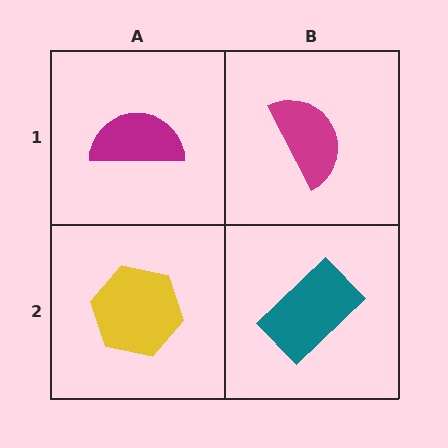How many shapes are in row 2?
2 shapes.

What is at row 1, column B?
A magenta semicircle.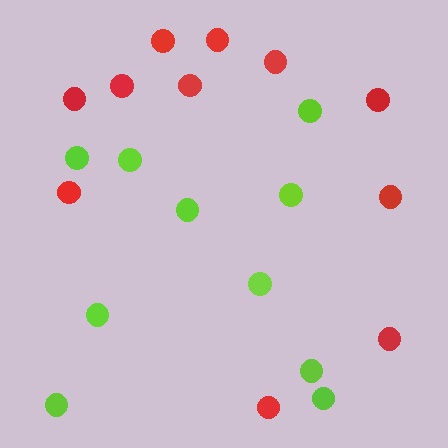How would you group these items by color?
There are 2 groups: one group of red circles (11) and one group of lime circles (10).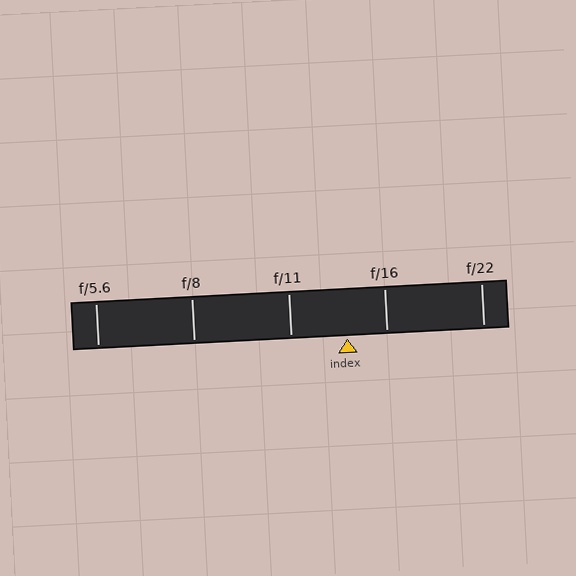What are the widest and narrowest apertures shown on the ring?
The widest aperture shown is f/5.6 and the narrowest is f/22.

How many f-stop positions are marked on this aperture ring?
There are 5 f-stop positions marked.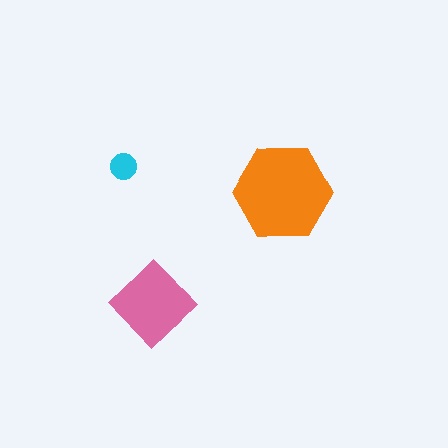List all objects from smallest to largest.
The cyan circle, the pink diamond, the orange hexagon.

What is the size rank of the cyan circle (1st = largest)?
3rd.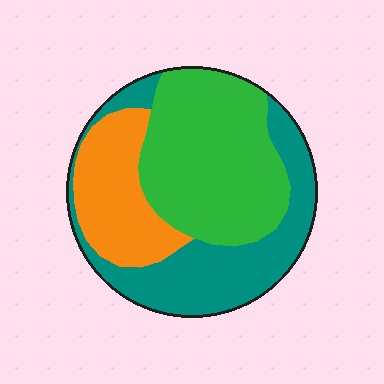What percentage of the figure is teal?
Teal takes up about three eighths (3/8) of the figure.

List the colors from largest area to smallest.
From largest to smallest: green, teal, orange.